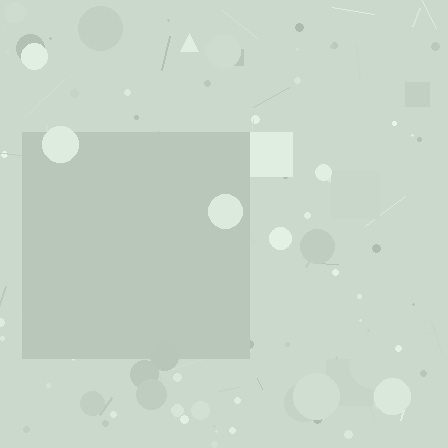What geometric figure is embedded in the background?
A square is embedded in the background.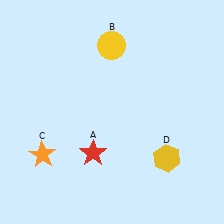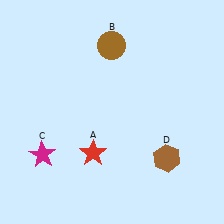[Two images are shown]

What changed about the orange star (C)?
In Image 1, C is orange. In Image 2, it changed to magenta.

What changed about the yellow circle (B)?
In Image 1, B is yellow. In Image 2, it changed to brown.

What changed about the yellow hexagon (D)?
In Image 1, D is yellow. In Image 2, it changed to brown.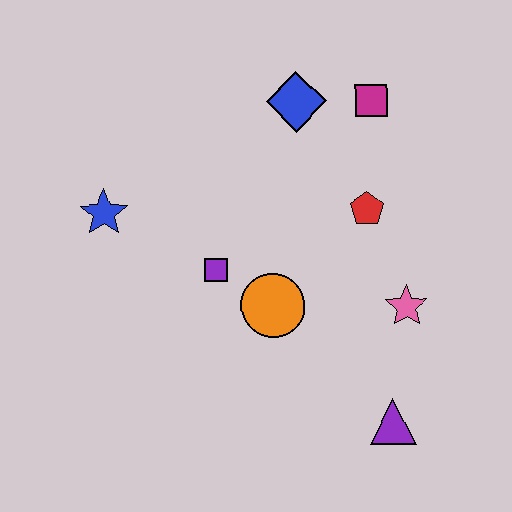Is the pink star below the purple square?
Yes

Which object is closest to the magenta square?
The blue diamond is closest to the magenta square.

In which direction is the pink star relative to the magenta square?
The pink star is below the magenta square.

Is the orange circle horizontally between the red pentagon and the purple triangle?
No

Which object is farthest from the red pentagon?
The blue star is farthest from the red pentagon.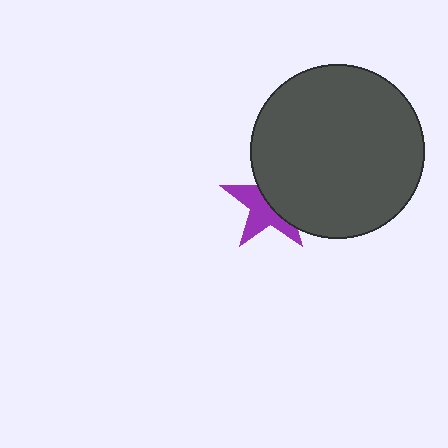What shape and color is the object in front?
The object in front is a dark gray circle.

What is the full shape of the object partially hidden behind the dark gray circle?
The partially hidden object is a purple star.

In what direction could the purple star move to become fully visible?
The purple star could move left. That would shift it out from behind the dark gray circle entirely.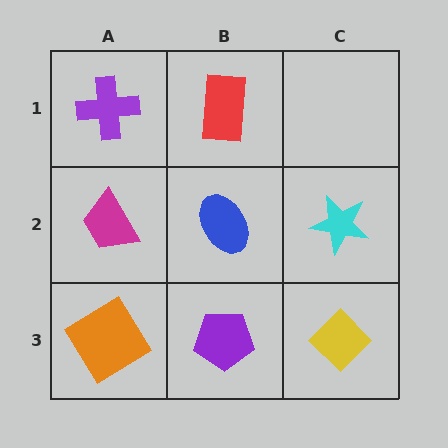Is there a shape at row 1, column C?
No, that cell is empty.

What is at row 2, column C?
A cyan star.